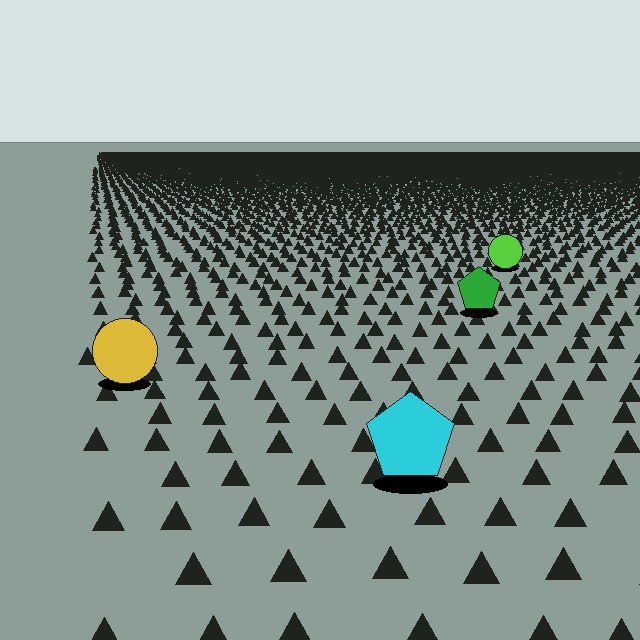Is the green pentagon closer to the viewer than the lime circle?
Yes. The green pentagon is closer — you can tell from the texture gradient: the ground texture is coarser near it.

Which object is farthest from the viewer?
The lime circle is farthest from the viewer. It appears smaller and the ground texture around it is denser.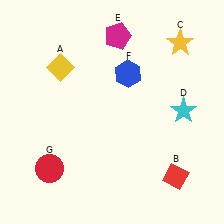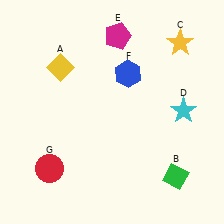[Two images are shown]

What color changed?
The diamond (B) changed from red in Image 1 to green in Image 2.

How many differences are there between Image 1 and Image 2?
There is 1 difference between the two images.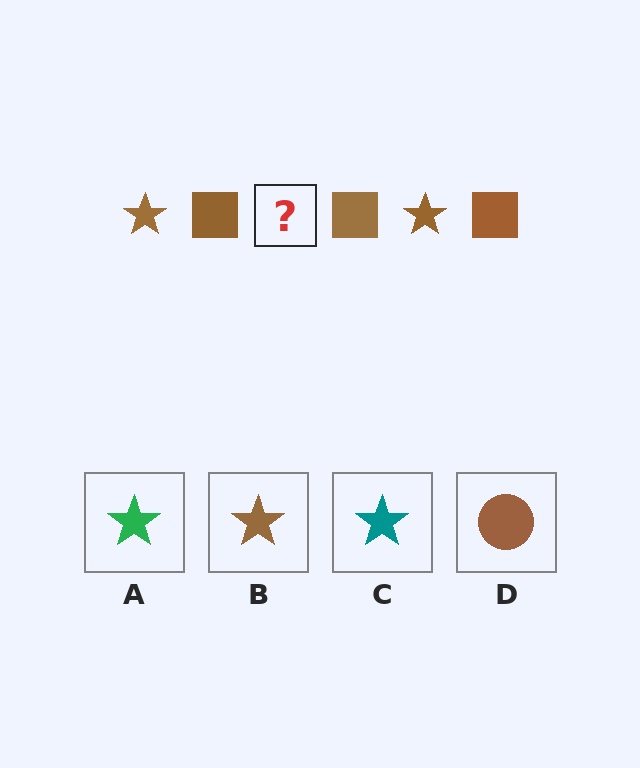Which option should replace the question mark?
Option B.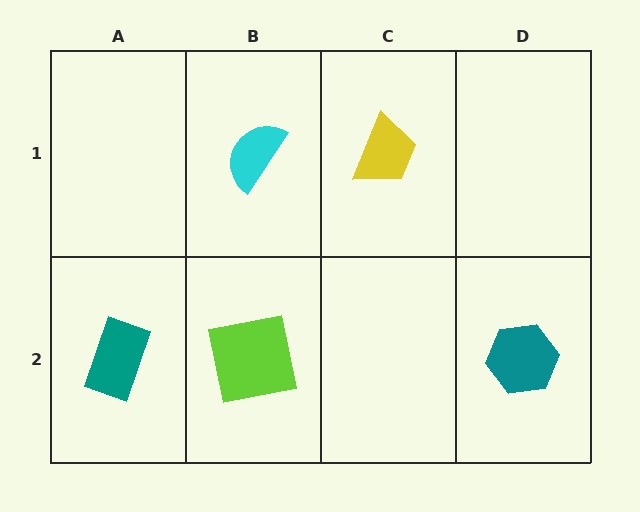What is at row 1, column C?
A yellow trapezoid.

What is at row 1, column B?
A cyan semicircle.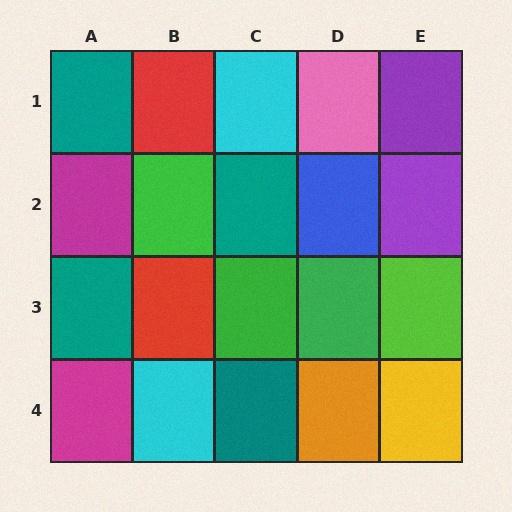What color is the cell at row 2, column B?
Green.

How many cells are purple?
2 cells are purple.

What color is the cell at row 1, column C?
Cyan.